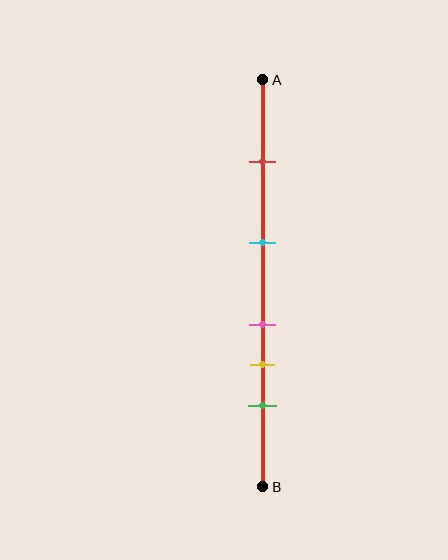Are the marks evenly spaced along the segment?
No, the marks are not evenly spaced.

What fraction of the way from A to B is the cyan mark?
The cyan mark is approximately 40% (0.4) of the way from A to B.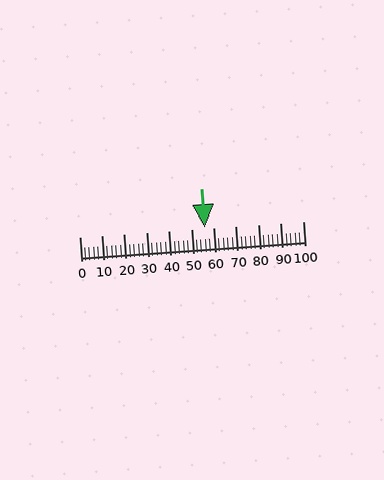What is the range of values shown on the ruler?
The ruler shows values from 0 to 100.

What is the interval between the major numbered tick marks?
The major tick marks are spaced 10 units apart.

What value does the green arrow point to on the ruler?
The green arrow points to approximately 56.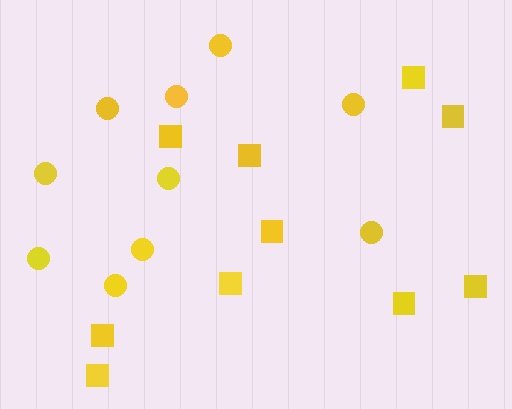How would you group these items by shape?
There are 2 groups: one group of circles (10) and one group of squares (10).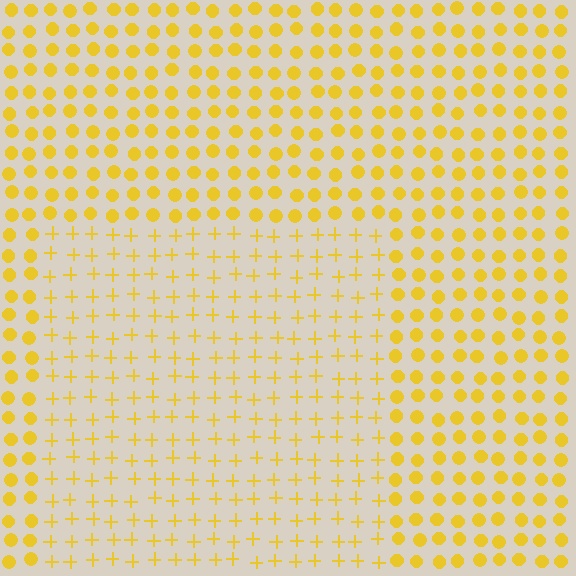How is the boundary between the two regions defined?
The boundary is defined by a change in element shape: plus signs inside vs. circles outside. All elements share the same color and spacing.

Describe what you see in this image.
The image is filled with small yellow elements arranged in a uniform grid. A rectangle-shaped region contains plus signs, while the surrounding area contains circles. The boundary is defined purely by the change in element shape.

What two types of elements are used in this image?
The image uses plus signs inside the rectangle region and circles outside it.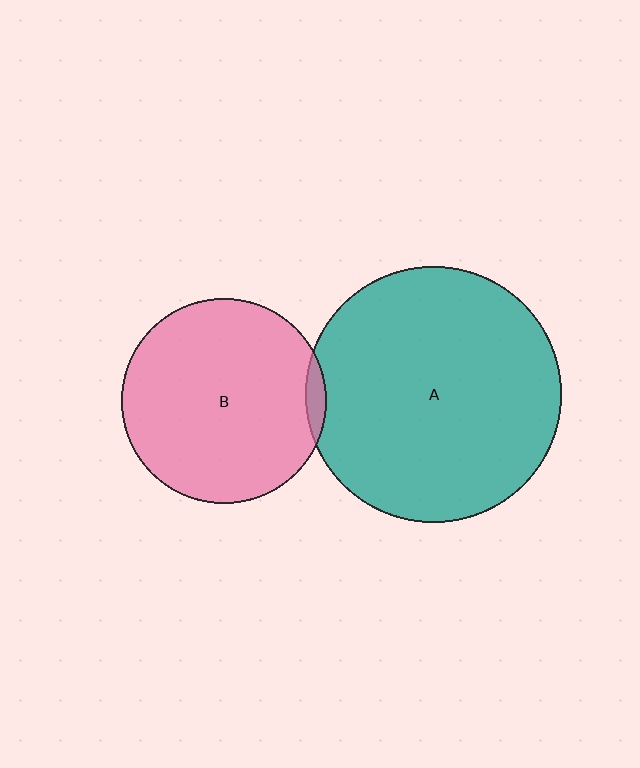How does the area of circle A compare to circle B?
Approximately 1.6 times.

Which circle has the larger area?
Circle A (teal).